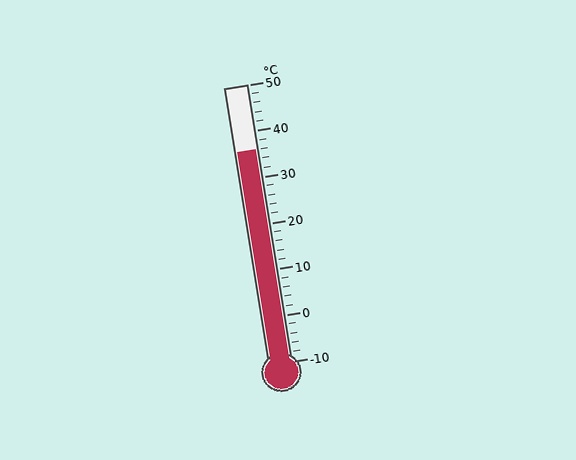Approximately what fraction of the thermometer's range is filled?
The thermometer is filled to approximately 75% of its range.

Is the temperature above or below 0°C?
The temperature is above 0°C.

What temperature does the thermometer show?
The thermometer shows approximately 36°C.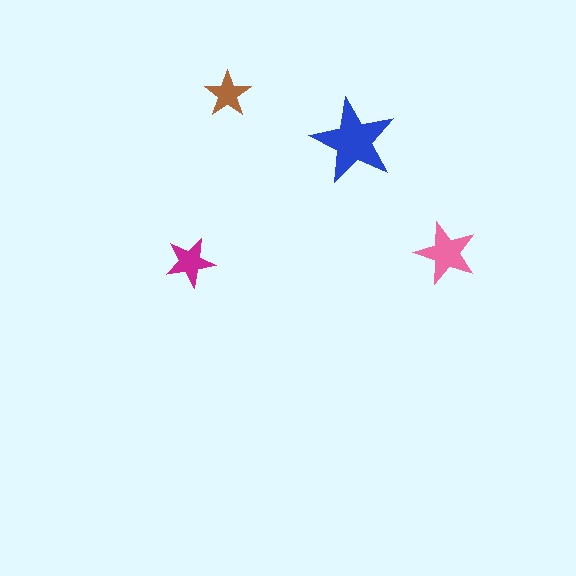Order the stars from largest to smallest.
the blue one, the pink one, the magenta one, the brown one.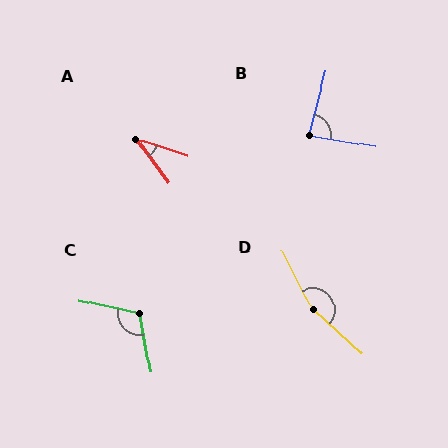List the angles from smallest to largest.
A (36°), B (85°), C (113°), D (159°).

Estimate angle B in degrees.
Approximately 85 degrees.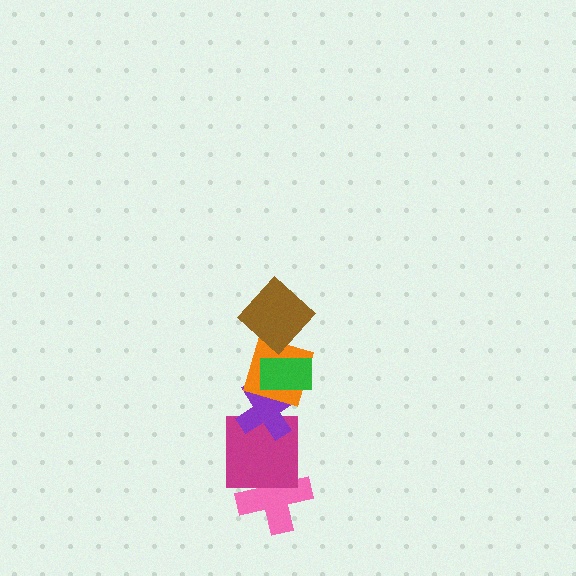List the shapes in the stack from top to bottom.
From top to bottom: the brown diamond, the green rectangle, the orange square, the purple cross, the magenta square, the pink cross.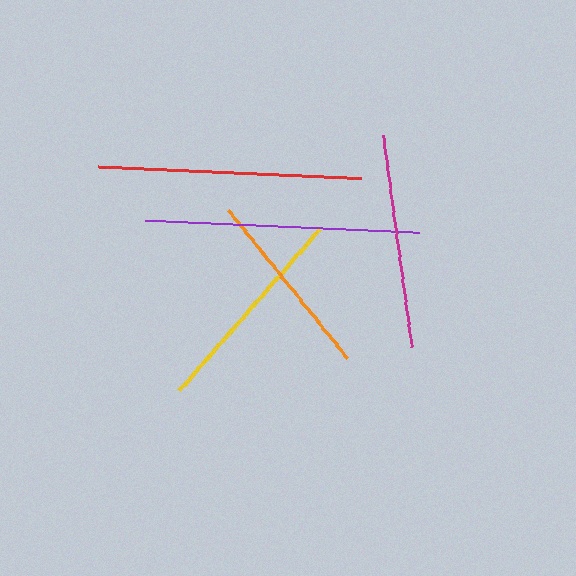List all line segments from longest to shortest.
From longest to shortest: purple, red, magenta, yellow, orange.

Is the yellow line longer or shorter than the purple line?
The purple line is longer than the yellow line.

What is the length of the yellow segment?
The yellow segment is approximately 213 pixels long.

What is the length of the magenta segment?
The magenta segment is approximately 214 pixels long.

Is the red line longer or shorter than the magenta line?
The red line is longer than the magenta line.